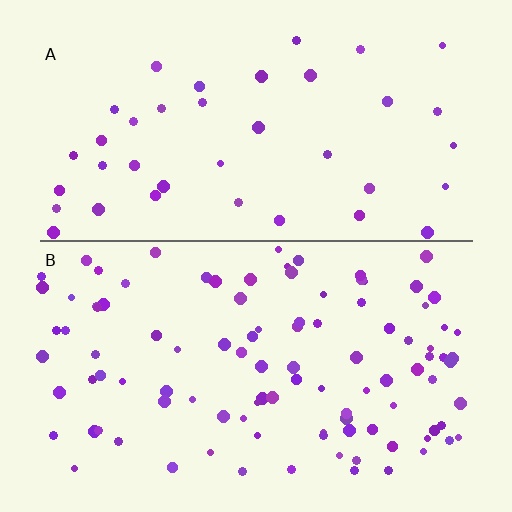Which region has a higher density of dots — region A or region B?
B (the bottom).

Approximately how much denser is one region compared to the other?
Approximately 2.6× — region B over region A.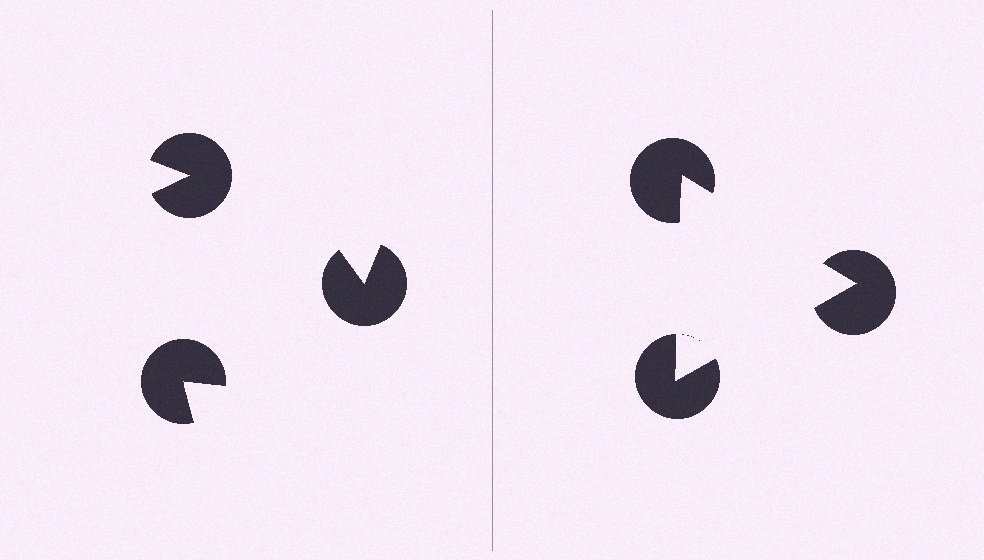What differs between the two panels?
The pac-man discs are positioned identically on both sides; only the wedge orientations differ. On the right they align to a triangle; on the left they are misaligned.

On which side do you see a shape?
An illusory triangle appears on the right side. On the left side the wedge cuts are rotated, so no coherent shape forms.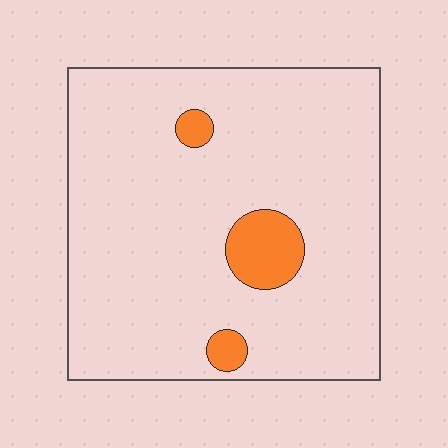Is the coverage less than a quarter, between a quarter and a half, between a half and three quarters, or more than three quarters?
Less than a quarter.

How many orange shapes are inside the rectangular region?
3.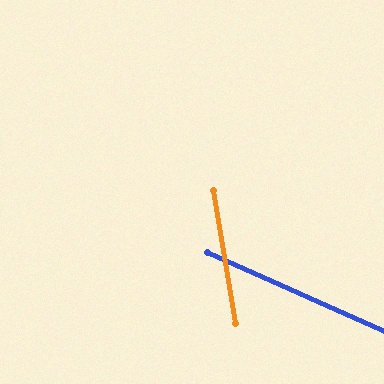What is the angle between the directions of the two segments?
Approximately 57 degrees.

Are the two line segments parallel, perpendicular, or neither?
Neither parallel nor perpendicular — they differ by about 57°.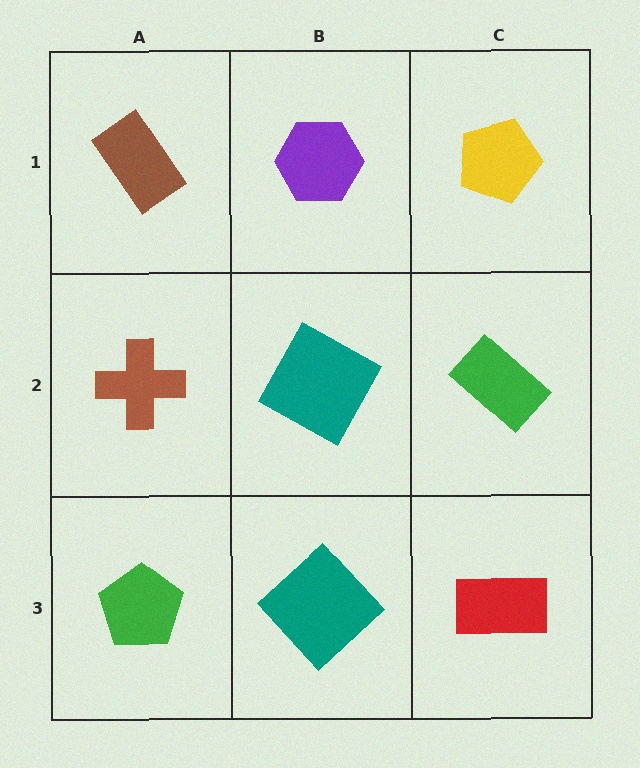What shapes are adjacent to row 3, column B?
A teal square (row 2, column B), a green pentagon (row 3, column A), a red rectangle (row 3, column C).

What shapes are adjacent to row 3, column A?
A brown cross (row 2, column A), a teal diamond (row 3, column B).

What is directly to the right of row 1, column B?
A yellow pentagon.